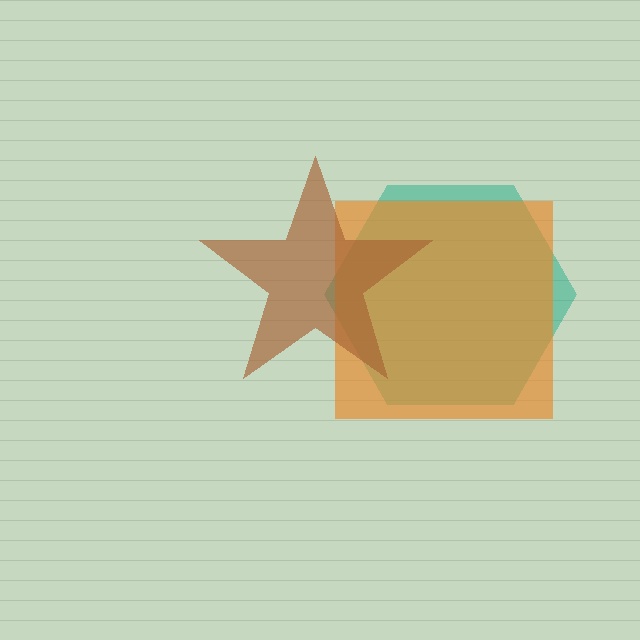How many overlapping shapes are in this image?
There are 3 overlapping shapes in the image.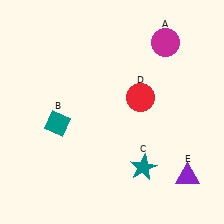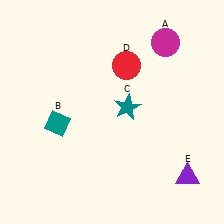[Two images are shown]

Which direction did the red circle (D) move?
The red circle (D) moved up.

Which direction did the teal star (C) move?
The teal star (C) moved up.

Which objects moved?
The objects that moved are: the teal star (C), the red circle (D).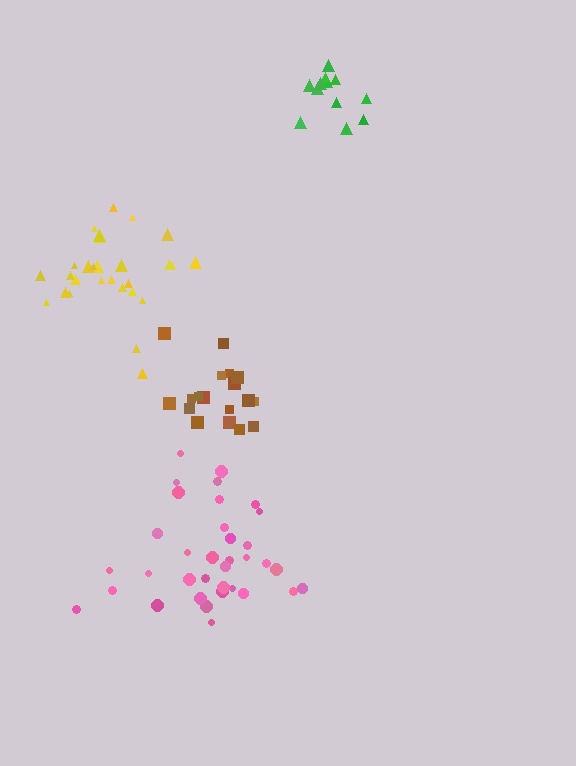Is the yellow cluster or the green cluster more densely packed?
Green.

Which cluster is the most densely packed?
Green.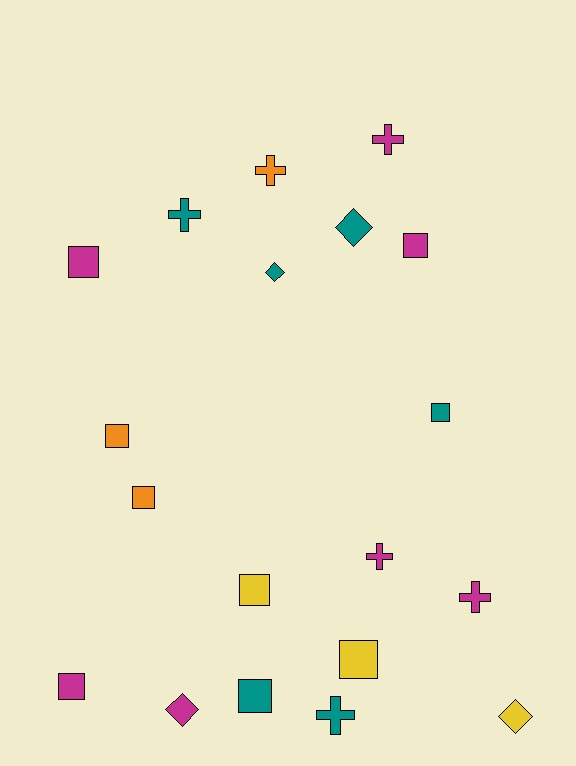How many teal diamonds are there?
There are 2 teal diamonds.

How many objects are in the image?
There are 19 objects.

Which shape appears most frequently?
Square, with 9 objects.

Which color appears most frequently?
Magenta, with 7 objects.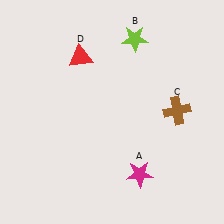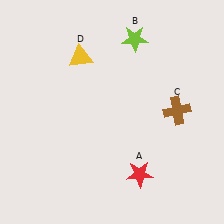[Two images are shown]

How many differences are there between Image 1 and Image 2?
There are 2 differences between the two images.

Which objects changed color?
A changed from magenta to red. D changed from red to yellow.